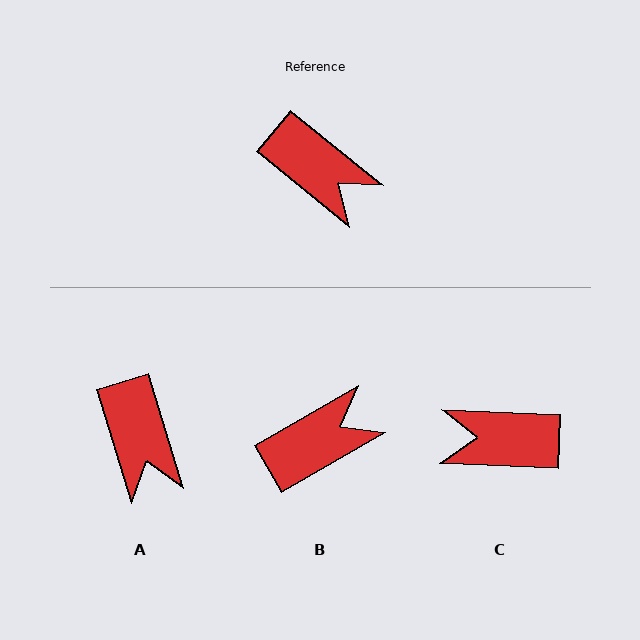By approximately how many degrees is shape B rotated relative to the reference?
Approximately 70 degrees counter-clockwise.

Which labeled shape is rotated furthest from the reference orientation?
C, about 143 degrees away.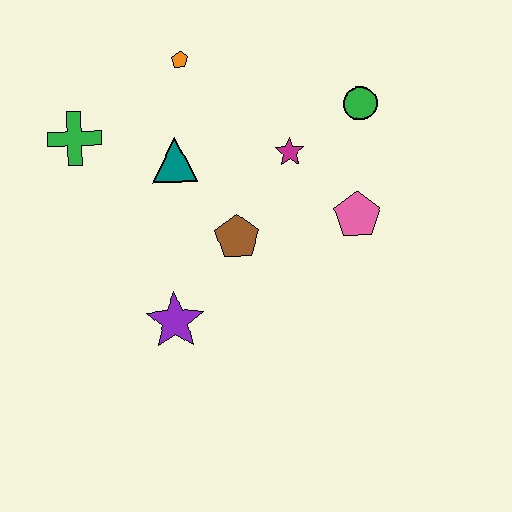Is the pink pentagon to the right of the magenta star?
Yes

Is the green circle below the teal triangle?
No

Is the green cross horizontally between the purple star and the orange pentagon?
No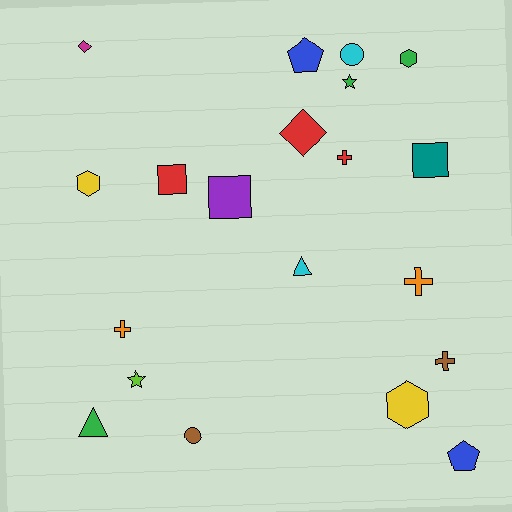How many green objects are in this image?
There are 3 green objects.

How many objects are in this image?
There are 20 objects.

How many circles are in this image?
There are 2 circles.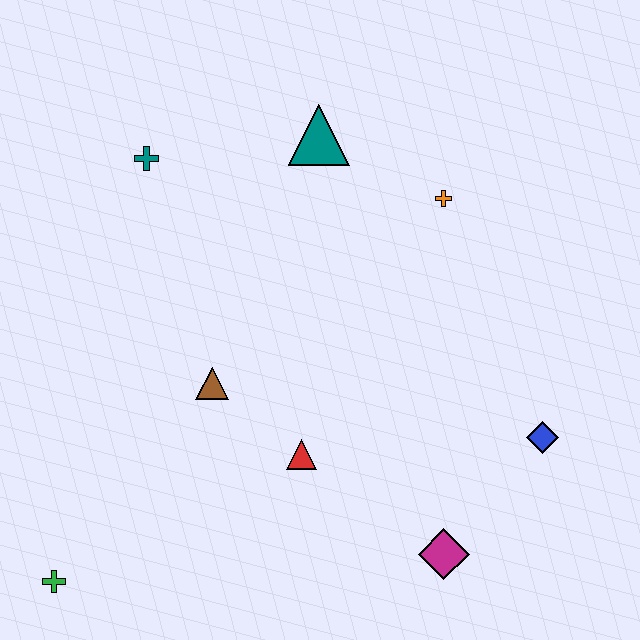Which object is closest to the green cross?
The brown triangle is closest to the green cross.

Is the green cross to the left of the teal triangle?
Yes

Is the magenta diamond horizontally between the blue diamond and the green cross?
Yes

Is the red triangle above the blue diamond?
No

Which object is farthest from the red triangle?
The teal cross is farthest from the red triangle.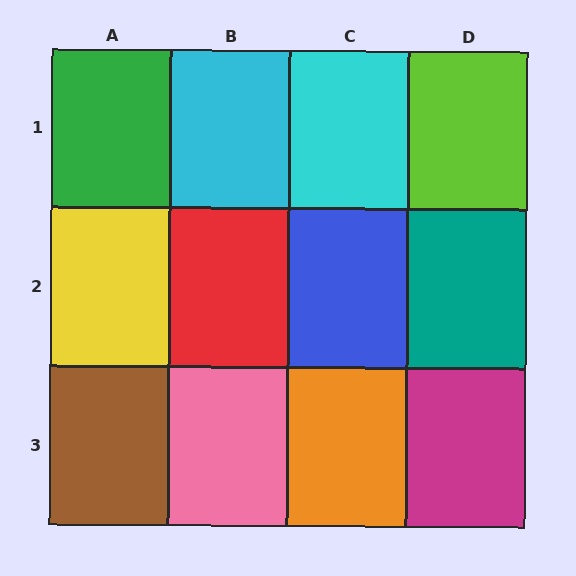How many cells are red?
1 cell is red.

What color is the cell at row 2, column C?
Blue.